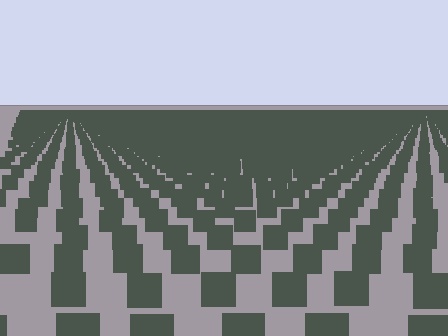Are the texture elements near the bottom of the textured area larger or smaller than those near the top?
Larger. Near the bottom, elements are closer to the viewer and appear at a bigger on-screen size.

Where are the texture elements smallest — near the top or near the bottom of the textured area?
Near the top.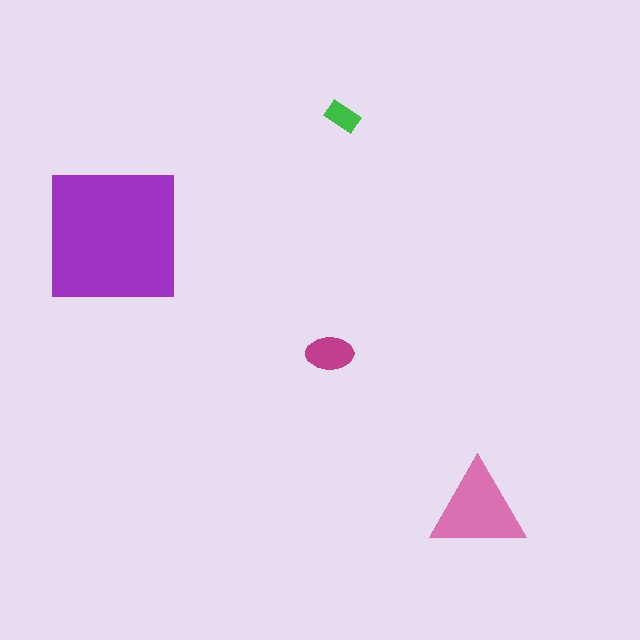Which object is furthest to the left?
The purple square is leftmost.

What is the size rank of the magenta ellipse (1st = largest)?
3rd.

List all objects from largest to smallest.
The purple square, the pink triangle, the magenta ellipse, the green rectangle.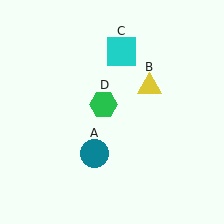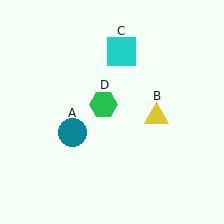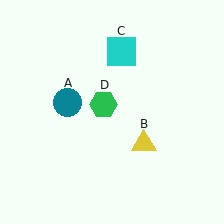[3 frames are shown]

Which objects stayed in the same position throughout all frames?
Cyan square (object C) and green hexagon (object D) remained stationary.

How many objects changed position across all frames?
2 objects changed position: teal circle (object A), yellow triangle (object B).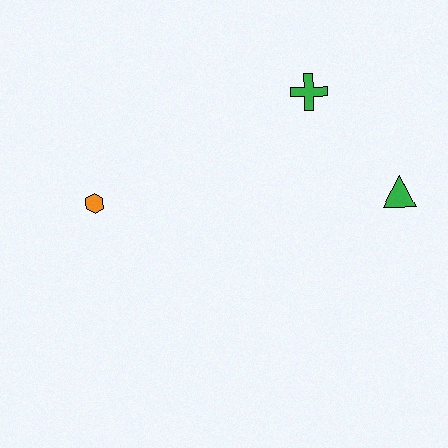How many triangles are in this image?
There is 1 triangle.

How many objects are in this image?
There are 3 objects.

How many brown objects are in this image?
There are no brown objects.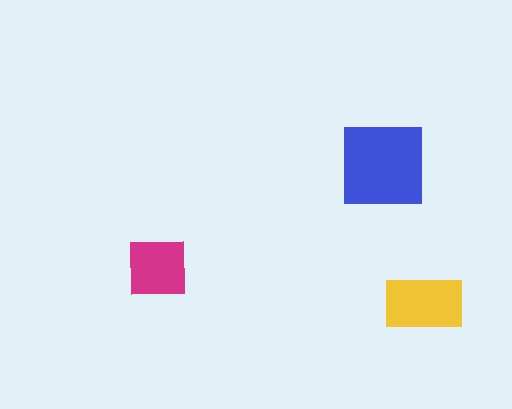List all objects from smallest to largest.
The magenta square, the yellow rectangle, the blue square.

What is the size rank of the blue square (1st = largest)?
1st.